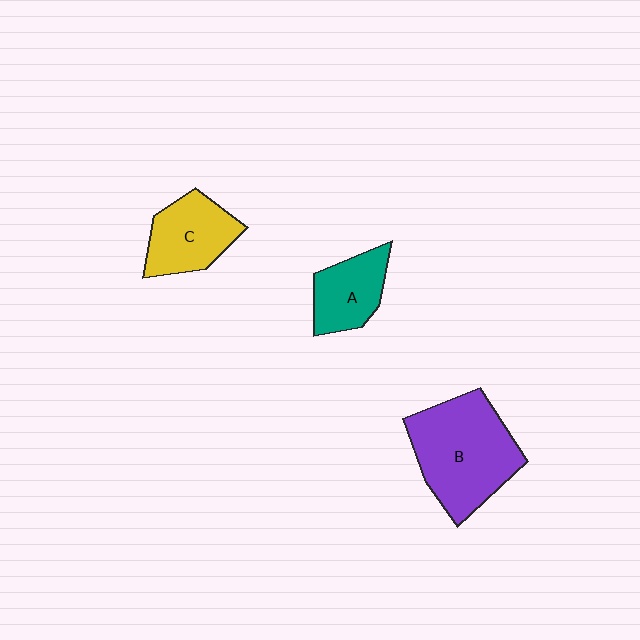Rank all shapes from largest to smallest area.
From largest to smallest: B (purple), C (yellow), A (teal).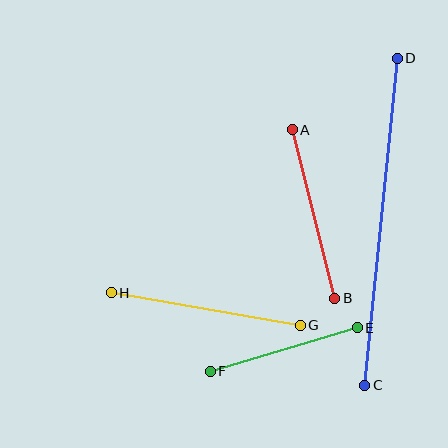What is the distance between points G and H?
The distance is approximately 192 pixels.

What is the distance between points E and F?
The distance is approximately 153 pixels.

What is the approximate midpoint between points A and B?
The midpoint is at approximately (313, 214) pixels.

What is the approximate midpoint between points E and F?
The midpoint is at approximately (284, 350) pixels.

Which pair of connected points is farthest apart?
Points C and D are farthest apart.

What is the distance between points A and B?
The distance is approximately 174 pixels.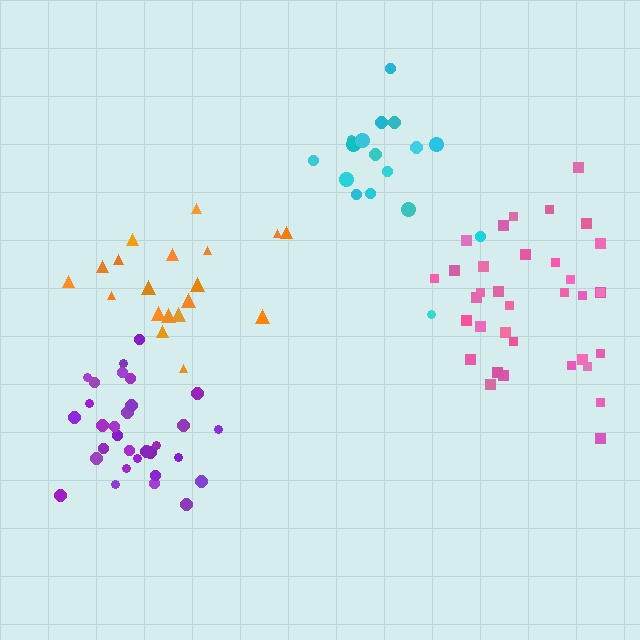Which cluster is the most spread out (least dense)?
Orange.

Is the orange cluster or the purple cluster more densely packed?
Purple.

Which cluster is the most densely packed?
Purple.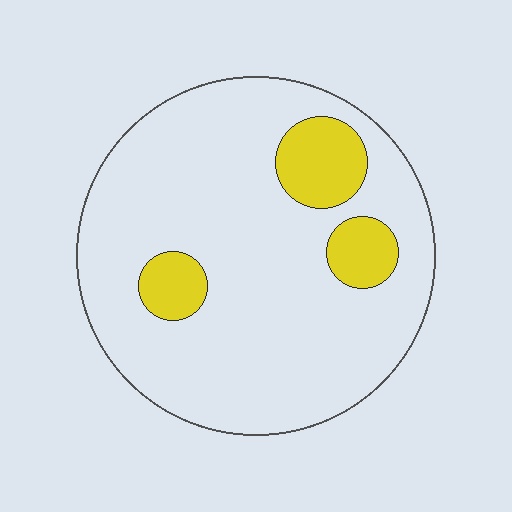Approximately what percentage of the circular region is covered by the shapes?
Approximately 15%.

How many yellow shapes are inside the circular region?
3.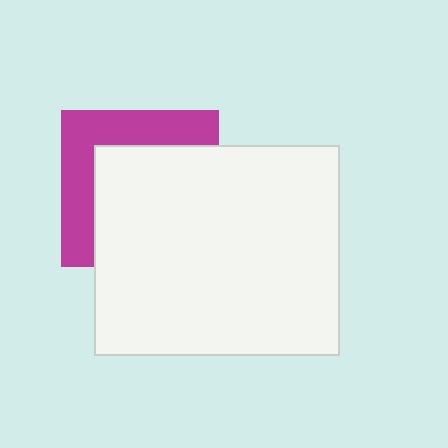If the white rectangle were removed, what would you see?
You would see the complete magenta square.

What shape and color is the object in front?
The object in front is a white rectangle.